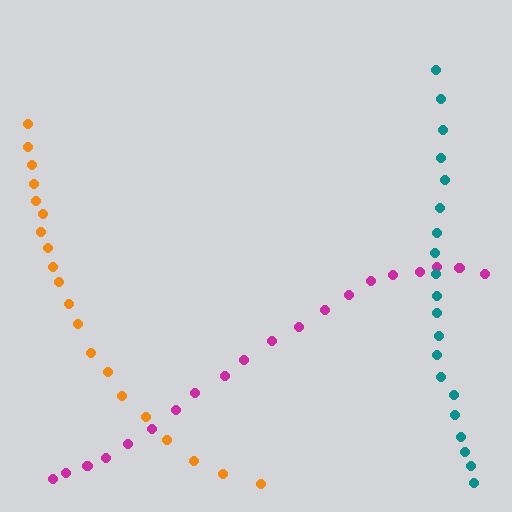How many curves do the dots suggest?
There are 3 distinct paths.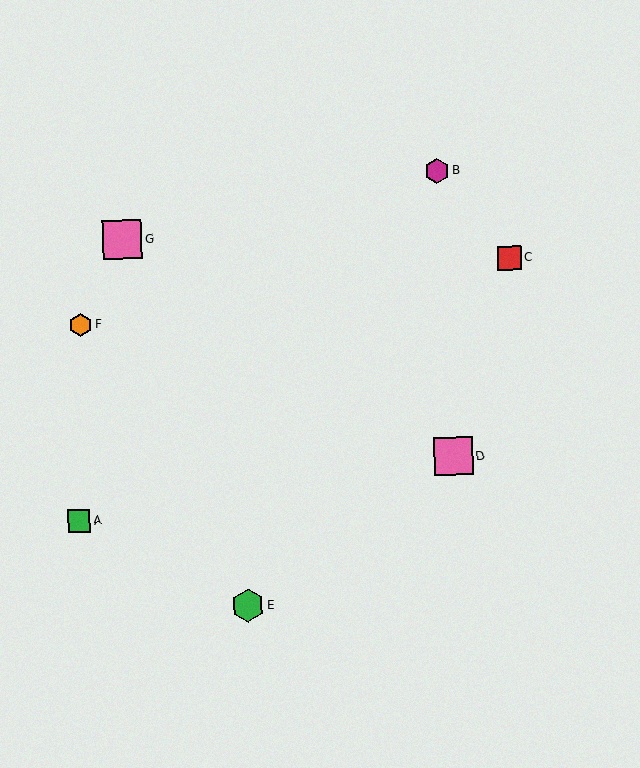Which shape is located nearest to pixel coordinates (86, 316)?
The orange hexagon (labeled F) at (80, 325) is nearest to that location.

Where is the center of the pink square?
The center of the pink square is at (453, 456).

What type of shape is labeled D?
Shape D is a pink square.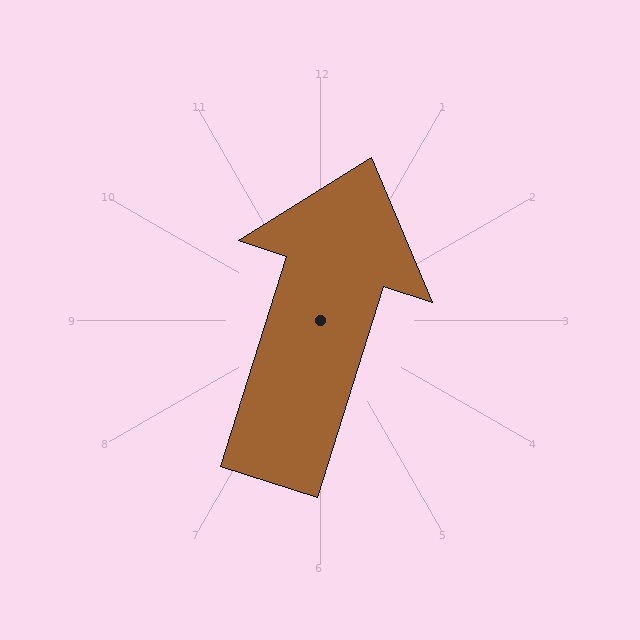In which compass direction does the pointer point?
North.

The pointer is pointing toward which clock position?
Roughly 1 o'clock.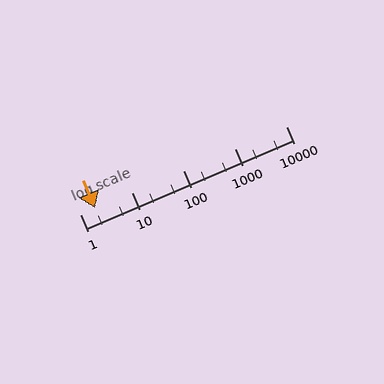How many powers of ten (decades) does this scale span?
The scale spans 4 decades, from 1 to 10000.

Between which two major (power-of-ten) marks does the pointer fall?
The pointer is between 1 and 10.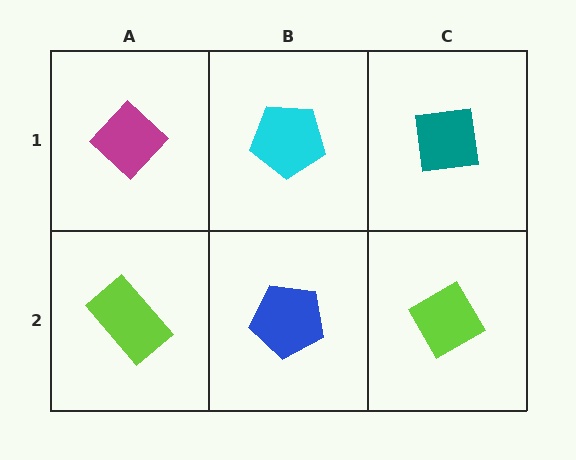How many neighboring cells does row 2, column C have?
2.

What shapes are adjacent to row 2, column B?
A cyan pentagon (row 1, column B), a lime rectangle (row 2, column A), a lime diamond (row 2, column C).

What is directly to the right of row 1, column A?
A cyan pentagon.